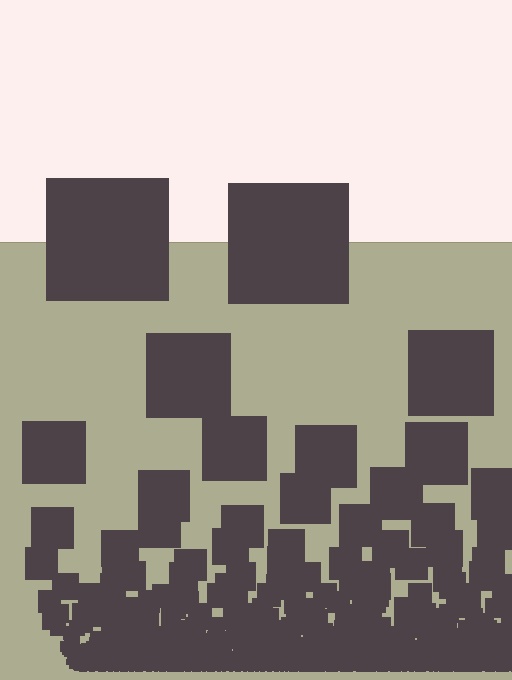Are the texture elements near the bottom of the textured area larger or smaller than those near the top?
Smaller. The gradient is inverted — elements near the bottom are smaller and denser.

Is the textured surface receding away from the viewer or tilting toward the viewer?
The surface appears to tilt toward the viewer. Texture elements get larger and sparser toward the top.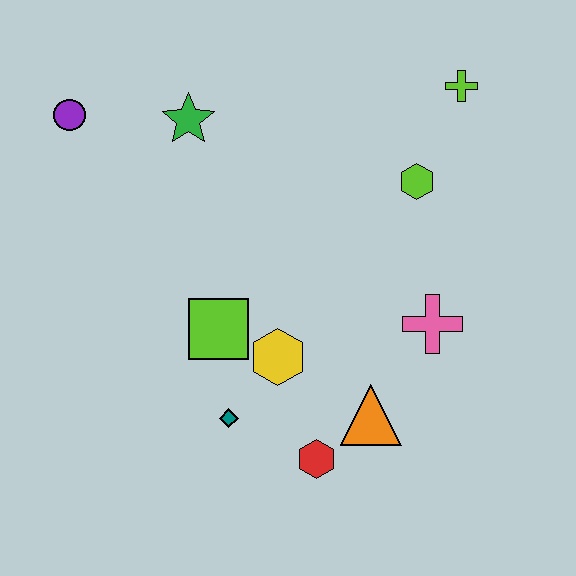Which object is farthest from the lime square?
The lime cross is farthest from the lime square.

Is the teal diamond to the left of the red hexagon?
Yes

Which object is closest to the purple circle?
The green star is closest to the purple circle.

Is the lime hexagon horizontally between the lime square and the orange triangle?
No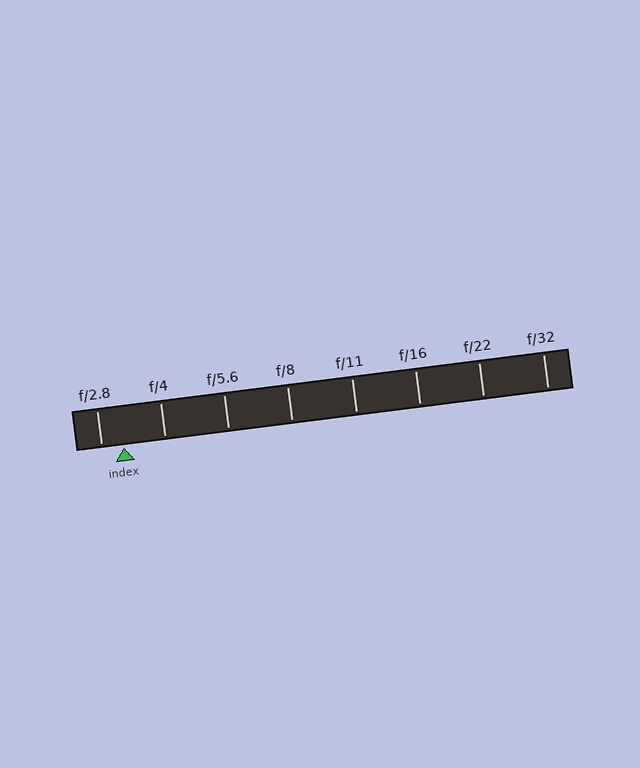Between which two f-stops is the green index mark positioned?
The index mark is between f/2.8 and f/4.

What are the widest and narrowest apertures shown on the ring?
The widest aperture shown is f/2.8 and the narrowest is f/32.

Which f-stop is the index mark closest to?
The index mark is closest to f/2.8.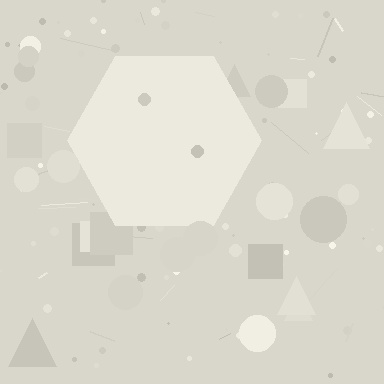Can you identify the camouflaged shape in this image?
The camouflaged shape is a hexagon.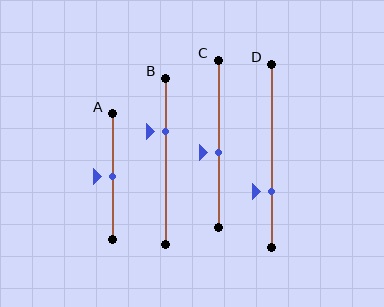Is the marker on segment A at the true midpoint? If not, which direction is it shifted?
Yes, the marker on segment A is at the true midpoint.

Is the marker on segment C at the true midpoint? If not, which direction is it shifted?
No, the marker on segment C is shifted downward by about 6% of the segment length.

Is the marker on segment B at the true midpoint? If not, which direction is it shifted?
No, the marker on segment B is shifted upward by about 18% of the segment length.